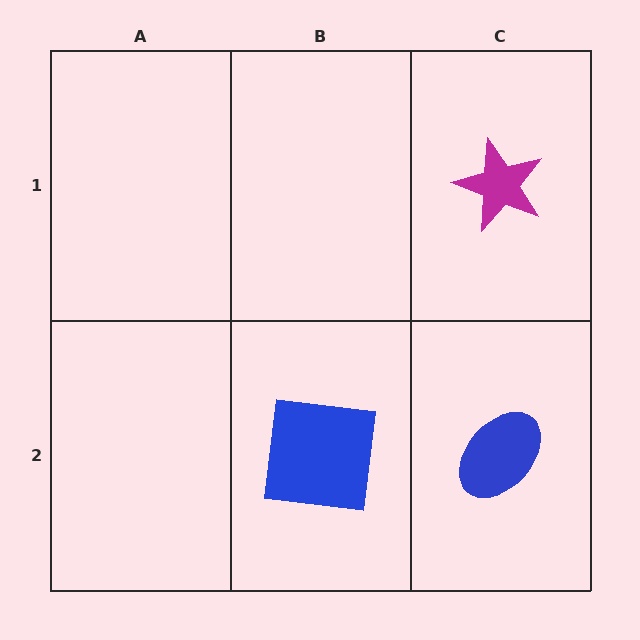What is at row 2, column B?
A blue square.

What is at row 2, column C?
A blue ellipse.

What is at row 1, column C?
A magenta star.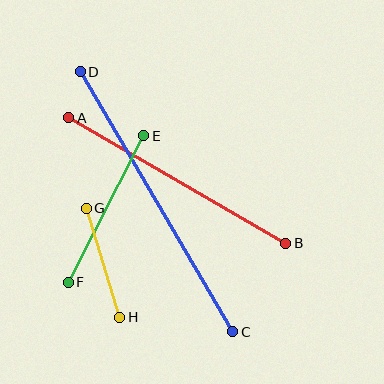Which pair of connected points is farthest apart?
Points C and D are farthest apart.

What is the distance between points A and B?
The distance is approximately 251 pixels.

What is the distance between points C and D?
The distance is approximately 301 pixels.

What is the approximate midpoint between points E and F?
The midpoint is at approximately (106, 209) pixels.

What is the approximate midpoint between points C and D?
The midpoint is at approximately (157, 202) pixels.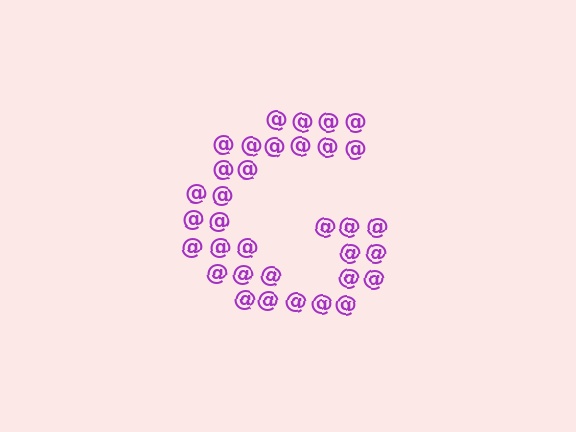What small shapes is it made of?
It is made of small at signs.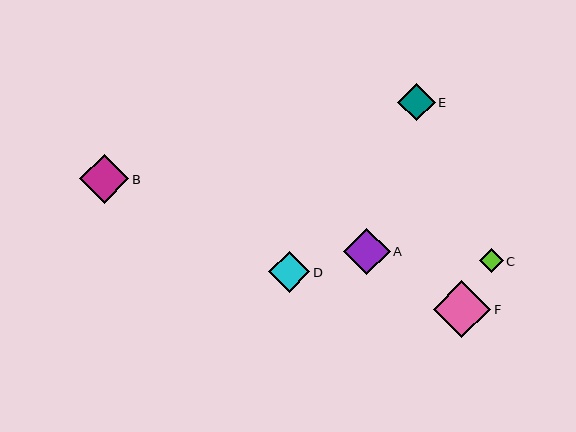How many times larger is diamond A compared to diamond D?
Diamond A is approximately 1.1 times the size of diamond D.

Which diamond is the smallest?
Diamond C is the smallest with a size of approximately 24 pixels.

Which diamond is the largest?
Diamond F is the largest with a size of approximately 58 pixels.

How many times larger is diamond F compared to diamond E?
Diamond F is approximately 1.5 times the size of diamond E.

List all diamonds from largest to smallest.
From largest to smallest: F, B, A, D, E, C.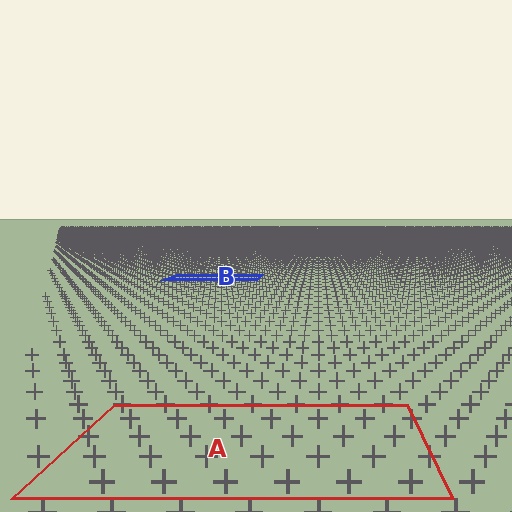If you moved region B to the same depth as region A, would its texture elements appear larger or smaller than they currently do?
They would appear larger. At a closer depth, the same texture elements are projected at a bigger on-screen size.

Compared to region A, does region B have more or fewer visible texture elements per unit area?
Region B has more texture elements per unit area — they are packed more densely because it is farther away.